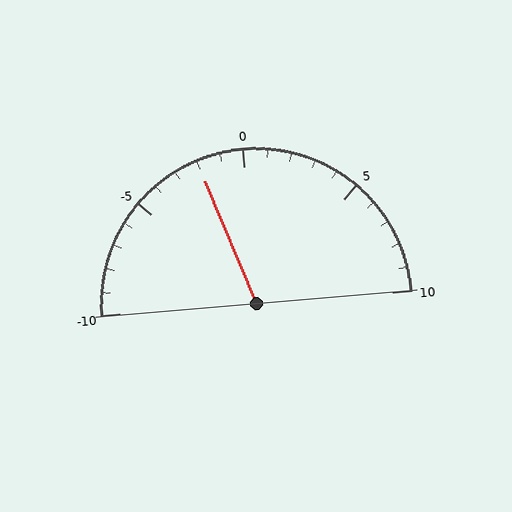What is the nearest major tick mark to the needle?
The nearest major tick mark is 0.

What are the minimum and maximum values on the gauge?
The gauge ranges from -10 to 10.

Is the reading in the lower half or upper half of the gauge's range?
The reading is in the lower half of the range (-10 to 10).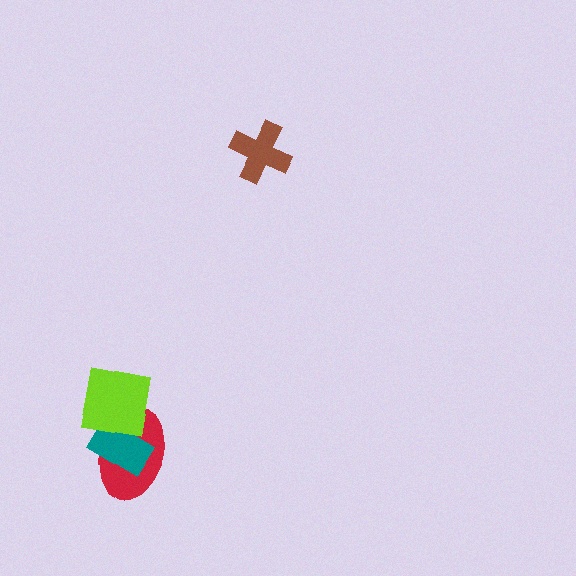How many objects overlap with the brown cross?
0 objects overlap with the brown cross.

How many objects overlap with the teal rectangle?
2 objects overlap with the teal rectangle.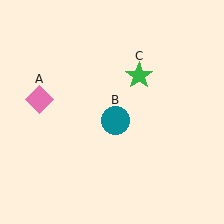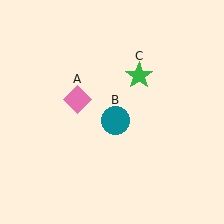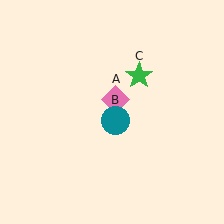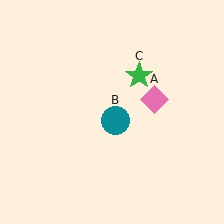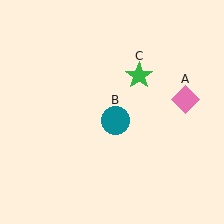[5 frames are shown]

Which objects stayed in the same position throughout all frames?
Teal circle (object B) and green star (object C) remained stationary.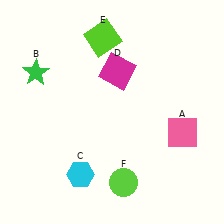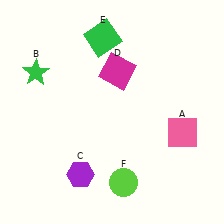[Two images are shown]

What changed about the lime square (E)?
In Image 1, E is lime. In Image 2, it changed to green.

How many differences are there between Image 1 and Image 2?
There are 2 differences between the two images.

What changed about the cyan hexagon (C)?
In Image 1, C is cyan. In Image 2, it changed to purple.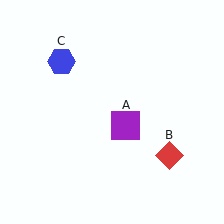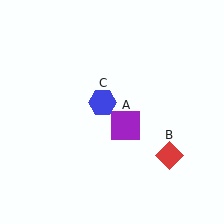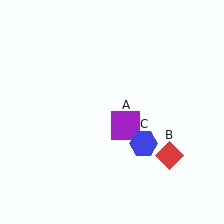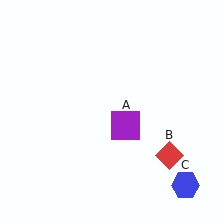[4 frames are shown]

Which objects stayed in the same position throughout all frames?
Purple square (object A) and red diamond (object B) remained stationary.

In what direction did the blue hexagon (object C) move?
The blue hexagon (object C) moved down and to the right.